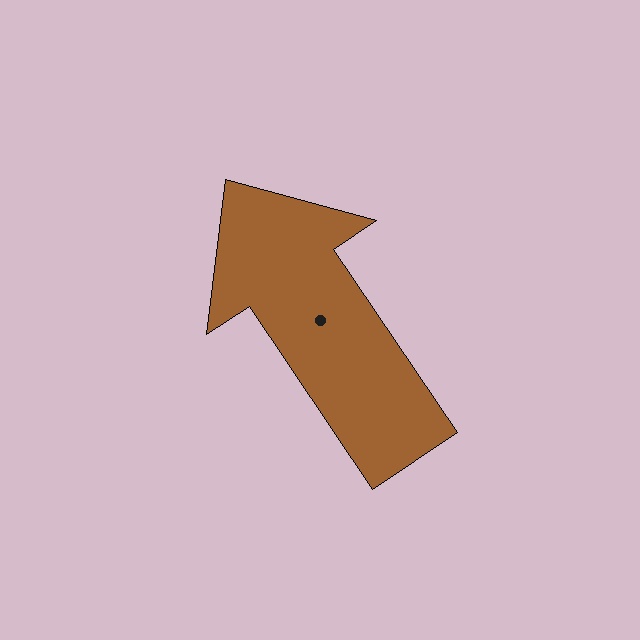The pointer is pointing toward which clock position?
Roughly 11 o'clock.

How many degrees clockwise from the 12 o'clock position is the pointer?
Approximately 326 degrees.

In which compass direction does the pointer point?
Northwest.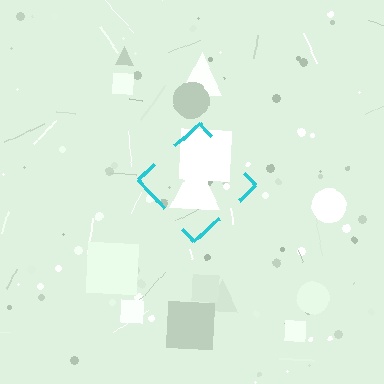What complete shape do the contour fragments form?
The contour fragments form a diamond.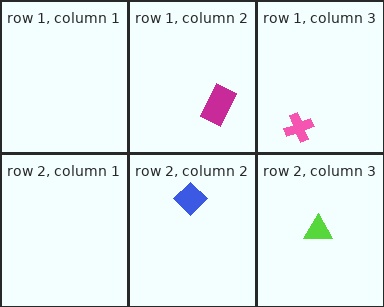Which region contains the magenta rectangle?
The row 1, column 2 region.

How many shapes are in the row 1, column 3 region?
1.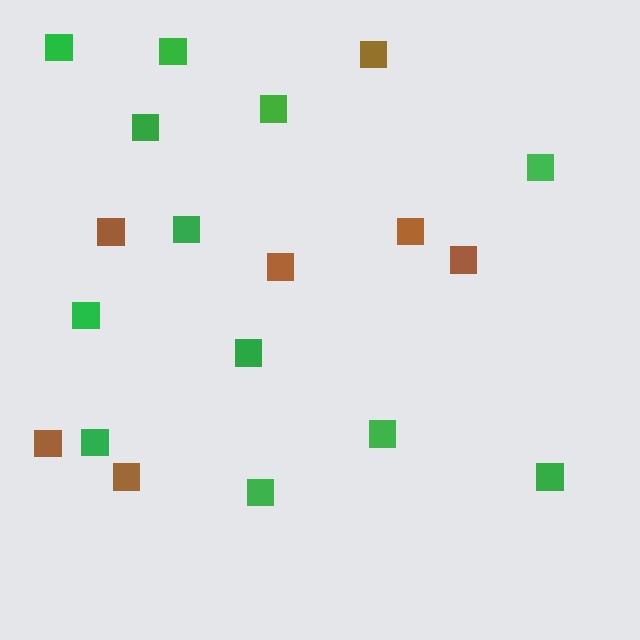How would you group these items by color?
There are 2 groups: one group of green squares (12) and one group of brown squares (7).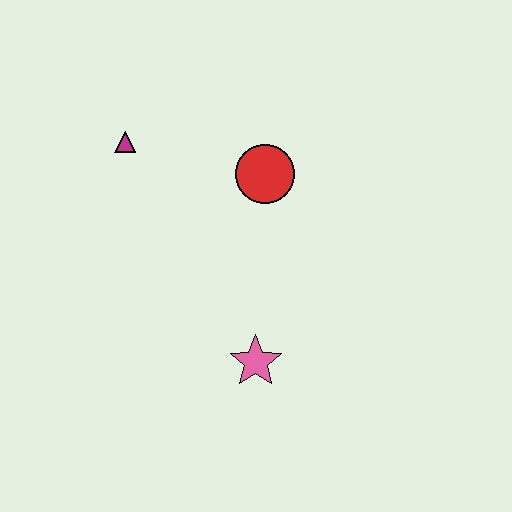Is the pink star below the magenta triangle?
Yes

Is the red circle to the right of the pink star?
Yes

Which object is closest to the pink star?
The red circle is closest to the pink star.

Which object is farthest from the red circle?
The pink star is farthest from the red circle.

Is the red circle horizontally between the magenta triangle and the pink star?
No